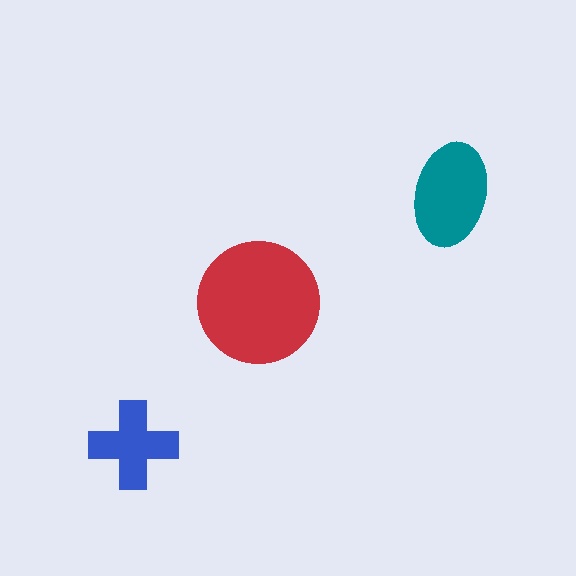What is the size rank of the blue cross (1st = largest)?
3rd.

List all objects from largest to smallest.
The red circle, the teal ellipse, the blue cross.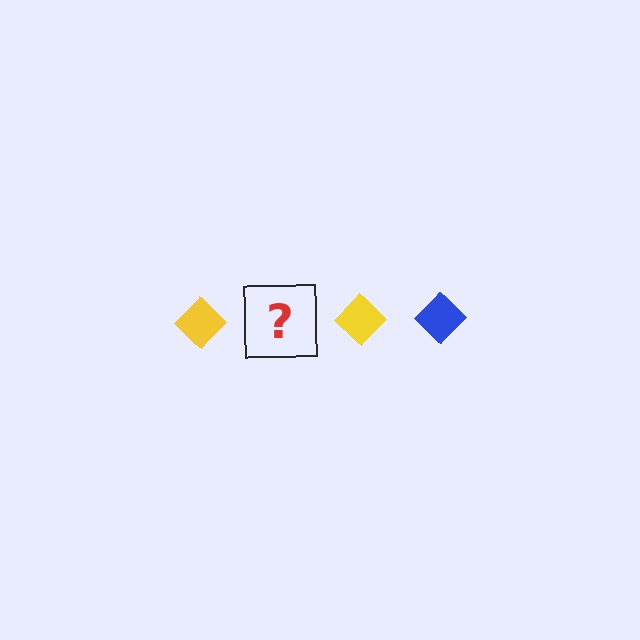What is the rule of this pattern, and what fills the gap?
The rule is that the pattern cycles through yellow, blue diamonds. The gap should be filled with a blue diamond.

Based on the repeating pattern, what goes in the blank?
The blank should be a blue diamond.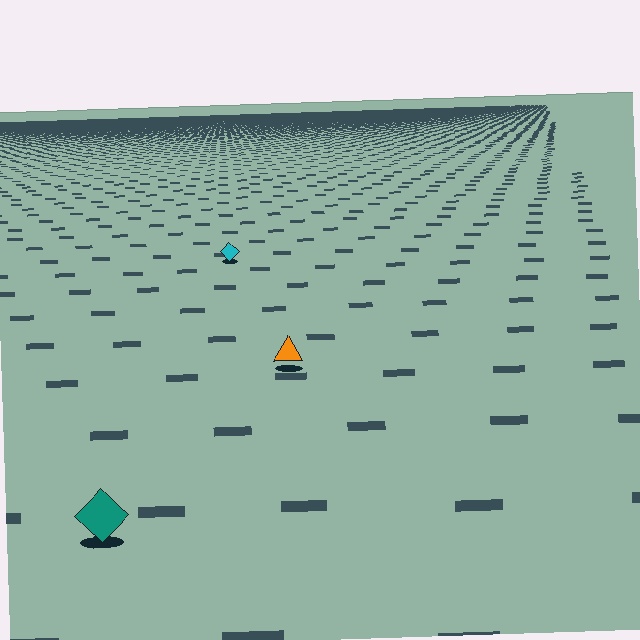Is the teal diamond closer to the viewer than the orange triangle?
Yes. The teal diamond is closer — you can tell from the texture gradient: the ground texture is coarser near it.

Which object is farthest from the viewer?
The cyan diamond is farthest from the viewer. It appears smaller and the ground texture around it is denser.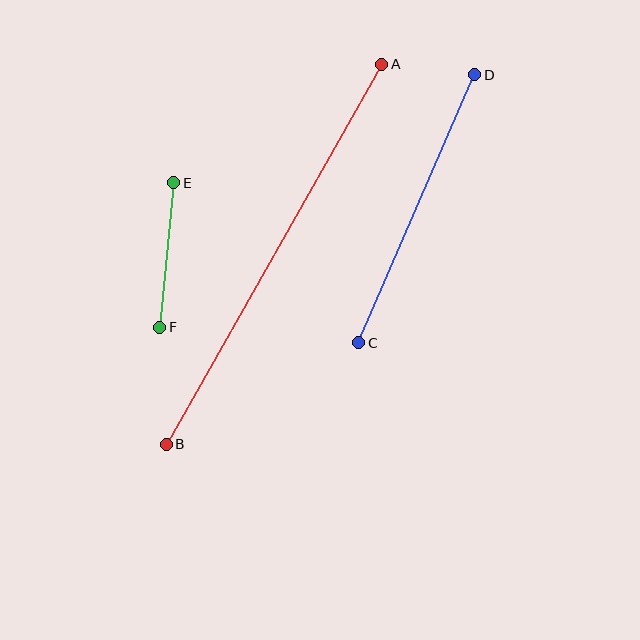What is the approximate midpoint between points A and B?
The midpoint is at approximately (274, 254) pixels.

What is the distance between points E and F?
The distance is approximately 145 pixels.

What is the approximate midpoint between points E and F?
The midpoint is at approximately (167, 255) pixels.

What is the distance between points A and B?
The distance is approximately 436 pixels.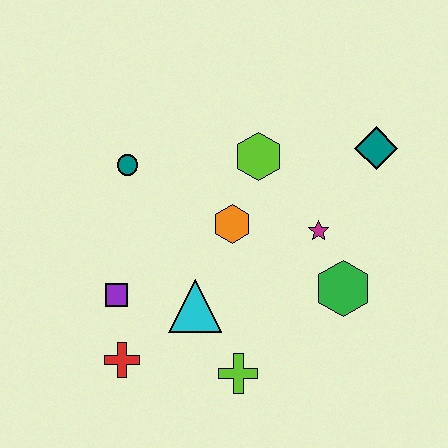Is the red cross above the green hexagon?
No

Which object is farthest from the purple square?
The teal diamond is farthest from the purple square.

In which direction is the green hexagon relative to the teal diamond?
The green hexagon is below the teal diamond.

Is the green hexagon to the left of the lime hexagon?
No